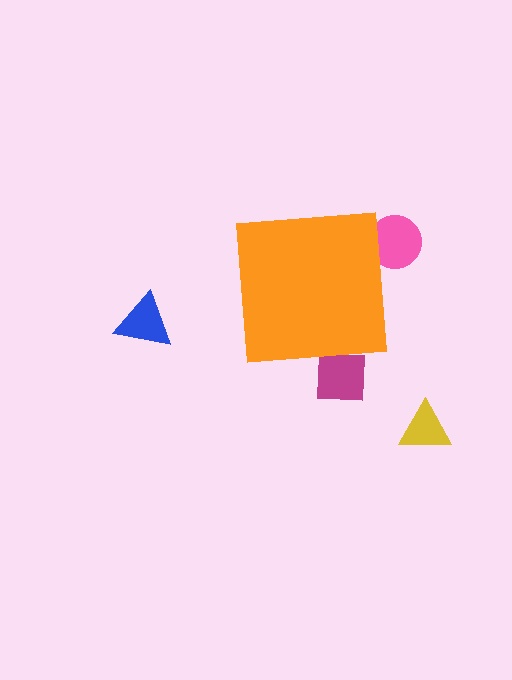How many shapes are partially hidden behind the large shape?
2 shapes are partially hidden.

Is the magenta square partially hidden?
Yes, the magenta square is partially hidden behind the orange square.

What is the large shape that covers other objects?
An orange square.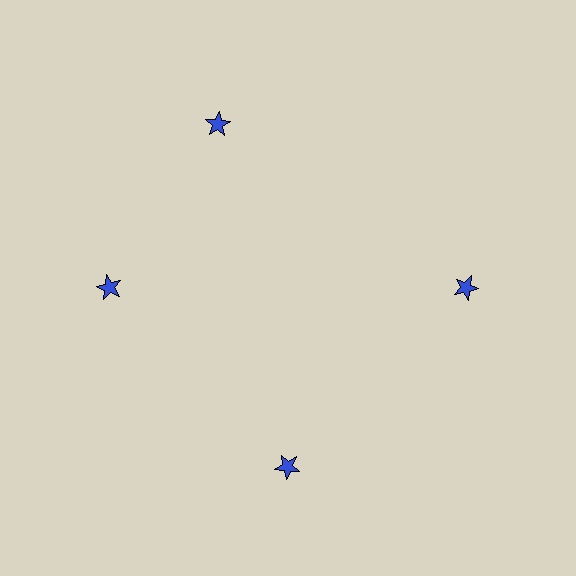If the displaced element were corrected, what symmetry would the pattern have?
It would have 4-fold rotational symmetry — the pattern would map onto itself every 90 degrees.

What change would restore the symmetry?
The symmetry would be restored by rotating it back into even spacing with its neighbors so that all 4 stars sit at equal angles and equal distance from the center.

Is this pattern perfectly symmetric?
No. The 4 blue stars are arranged in a ring, but one element near the 12 o'clock position is rotated out of alignment along the ring, breaking the 4-fold rotational symmetry.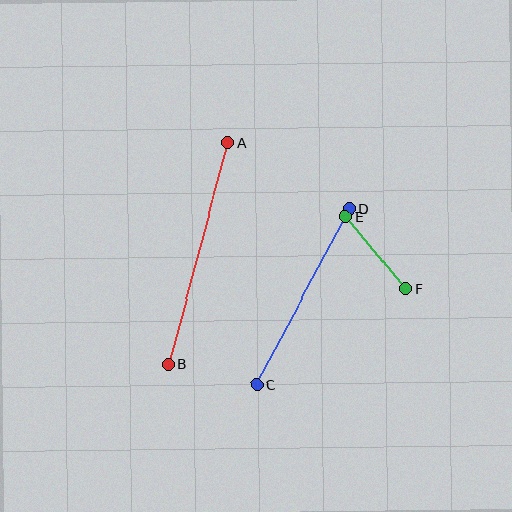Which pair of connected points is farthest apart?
Points A and B are farthest apart.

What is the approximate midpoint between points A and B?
The midpoint is at approximately (198, 254) pixels.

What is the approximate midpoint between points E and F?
The midpoint is at approximately (376, 253) pixels.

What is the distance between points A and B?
The distance is approximately 229 pixels.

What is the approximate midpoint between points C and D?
The midpoint is at approximately (303, 297) pixels.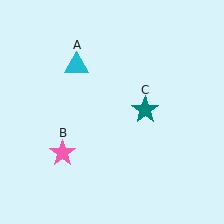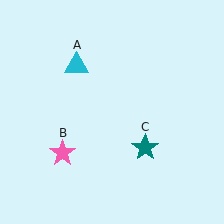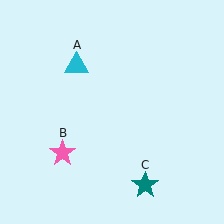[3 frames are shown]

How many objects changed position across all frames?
1 object changed position: teal star (object C).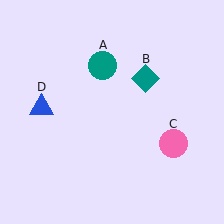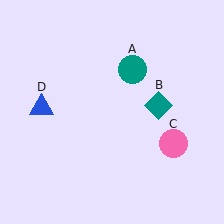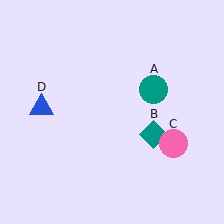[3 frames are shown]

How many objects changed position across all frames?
2 objects changed position: teal circle (object A), teal diamond (object B).